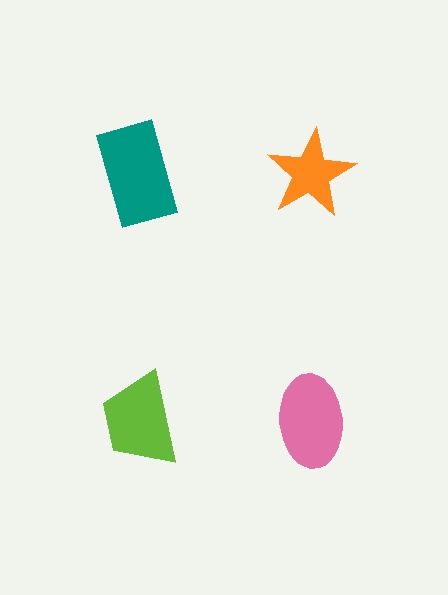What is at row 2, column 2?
A pink ellipse.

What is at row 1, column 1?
A teal rectangle.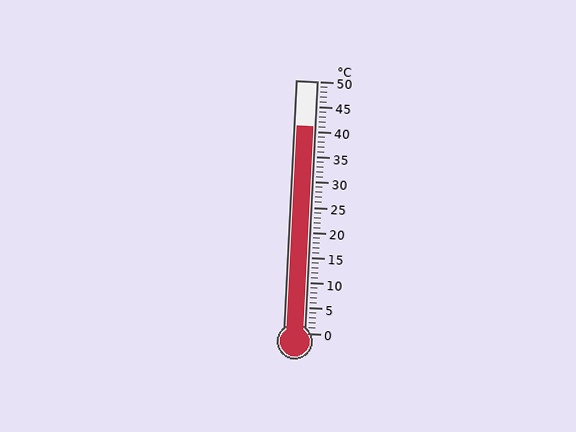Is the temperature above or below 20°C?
The temperature is above 20°C.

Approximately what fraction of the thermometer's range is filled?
The thermometer is filled to approximately 80% of its range.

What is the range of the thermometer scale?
The thermometer scale ranges from 0°C to 50°C.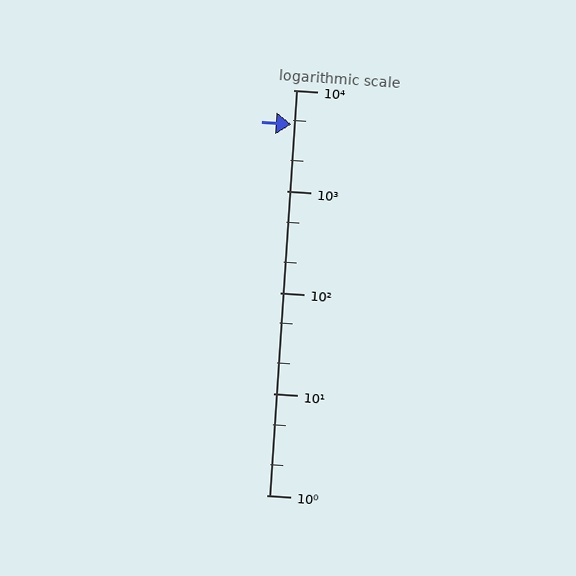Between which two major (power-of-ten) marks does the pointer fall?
The pointer is between 1000 and 10000.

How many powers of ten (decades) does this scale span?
The scale spans 4 decades, from 1 to 10000.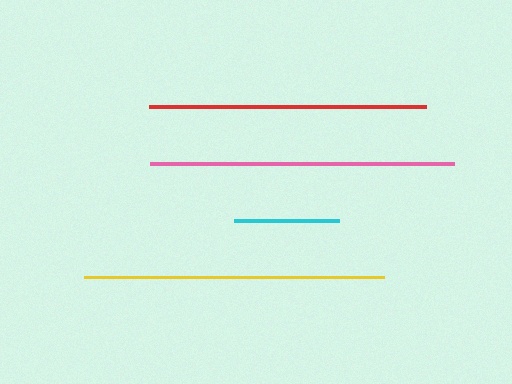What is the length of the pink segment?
The pink segment is approximately 304 pixels long.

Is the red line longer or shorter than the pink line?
The pink line is longer than the red line.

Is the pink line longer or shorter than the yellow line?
The pink line is longer than the yellow line.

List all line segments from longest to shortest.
From longest to shortest: pink, yellow, red, cyan.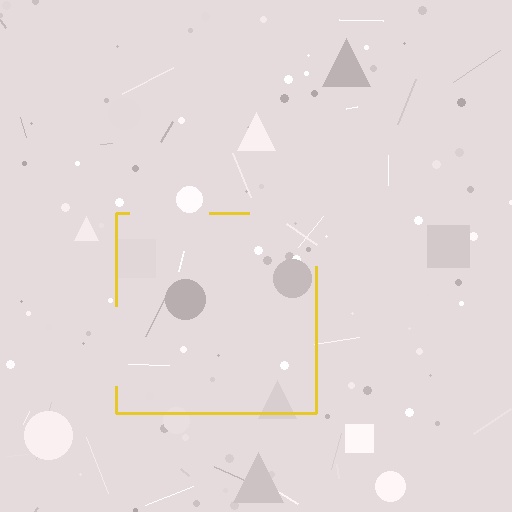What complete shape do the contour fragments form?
The contour fragments form a square.